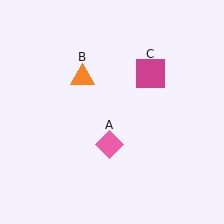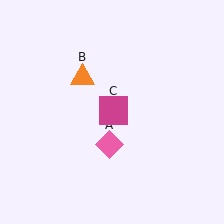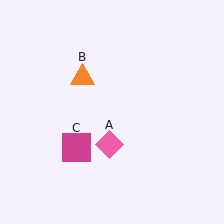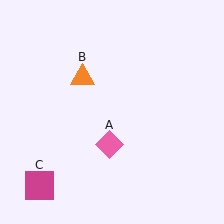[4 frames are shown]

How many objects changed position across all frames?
1 object changed position: magenta square (object C).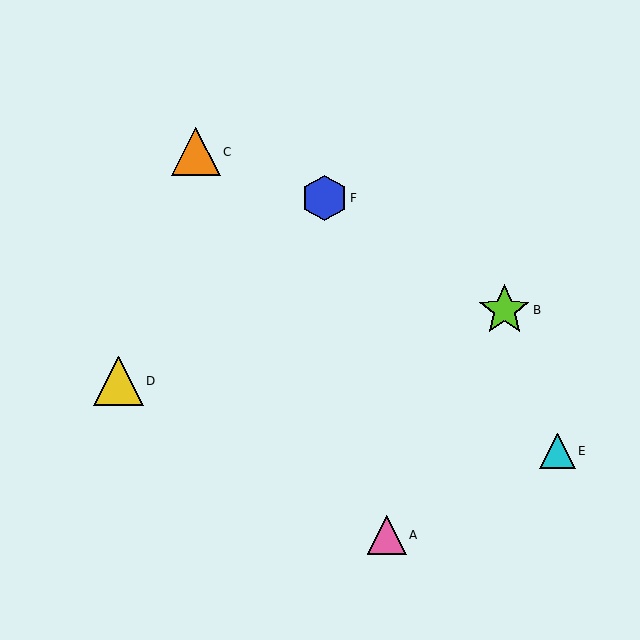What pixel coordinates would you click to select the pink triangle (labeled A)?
Click at (387, 535) to select the pink triangle A.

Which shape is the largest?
The lime star (labeled B) is the largest.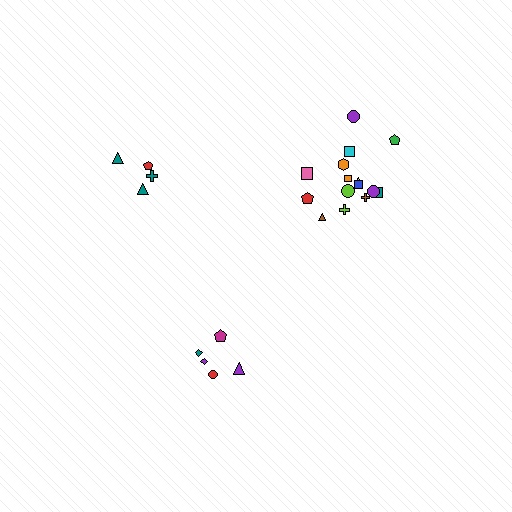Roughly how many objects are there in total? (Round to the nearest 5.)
Roughly 25 objects in total.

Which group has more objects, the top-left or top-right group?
The top-right group.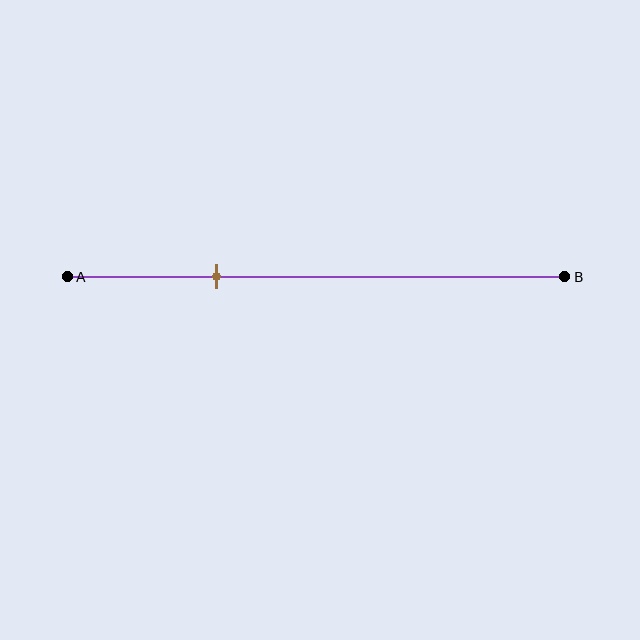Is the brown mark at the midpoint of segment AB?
No, the mark is at about 30% from A, not at the 50% midpoint.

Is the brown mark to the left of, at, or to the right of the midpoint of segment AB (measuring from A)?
The brown mark is to the left of the midpoint of segment AB.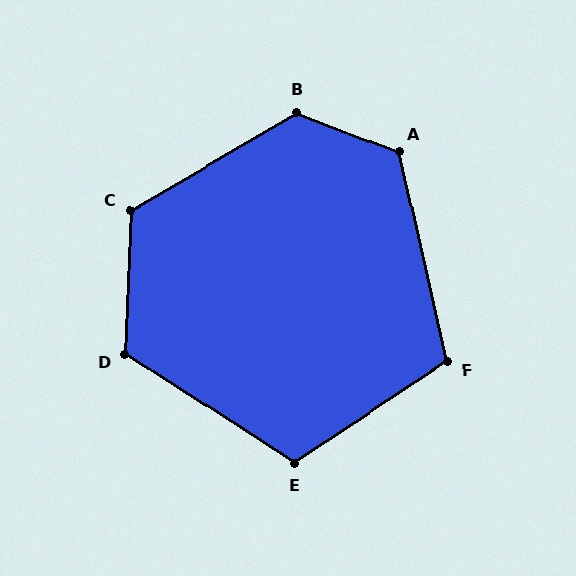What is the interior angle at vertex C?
Approximately 123 degrees (obtuse).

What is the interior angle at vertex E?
Approximately 113 degrees (obtuse).